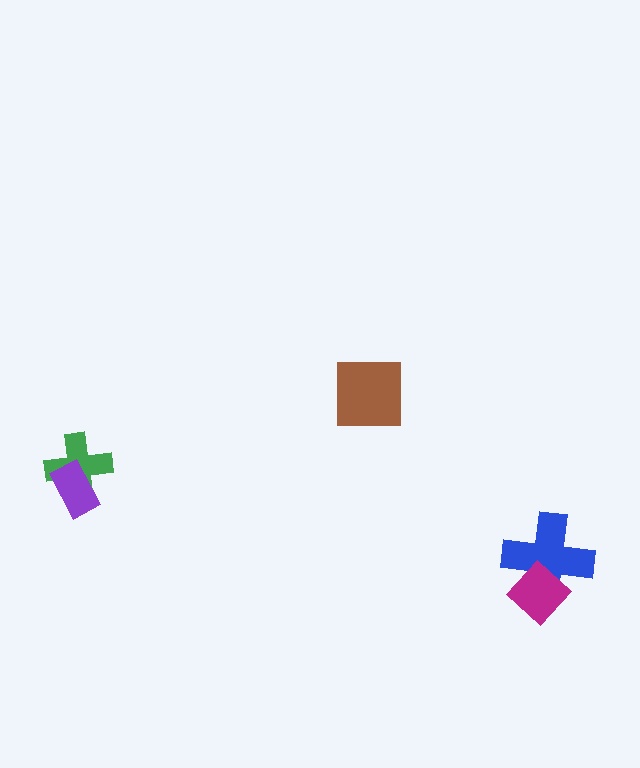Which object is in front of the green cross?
The purple rectangle is in front of the green cross.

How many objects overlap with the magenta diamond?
1 object overlaps with the magenta diamond.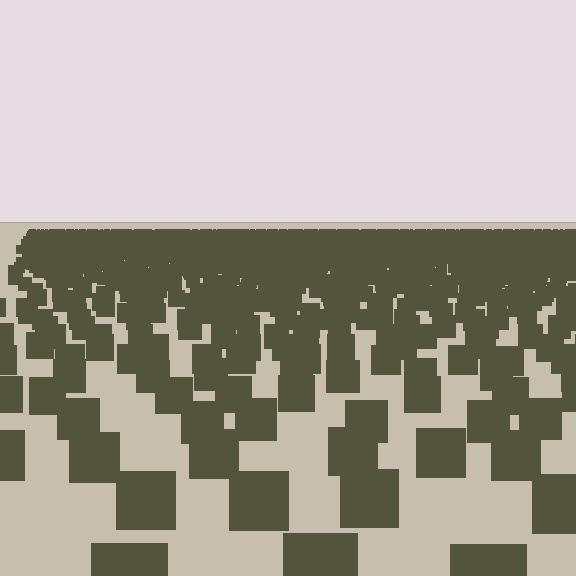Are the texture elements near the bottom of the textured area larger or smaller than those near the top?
Larger. Near the bottom, elements are closer to the viewer and appear at a bigger on-screen size.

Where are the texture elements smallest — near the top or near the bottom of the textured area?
Near the top.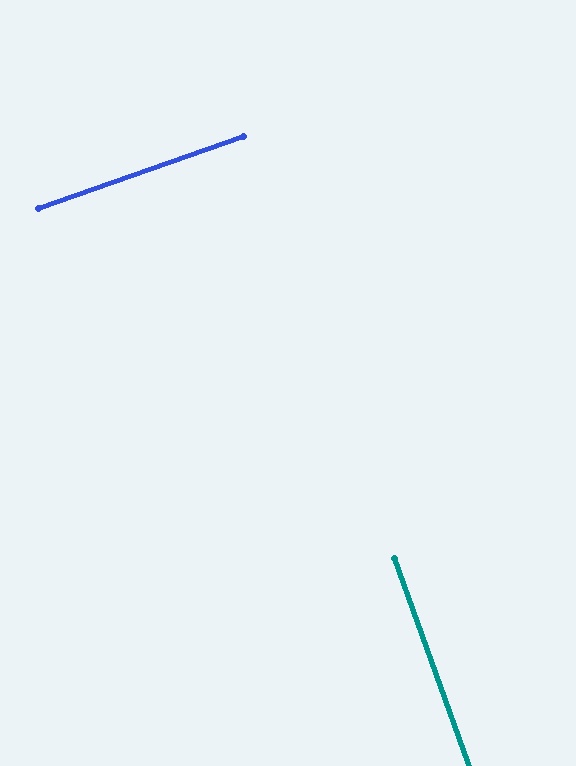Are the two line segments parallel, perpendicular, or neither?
Perpendicular — they meet at approximately 89°.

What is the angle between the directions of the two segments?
Approximately 89 degrees.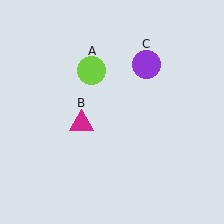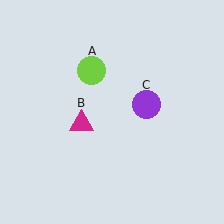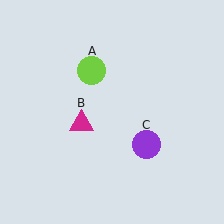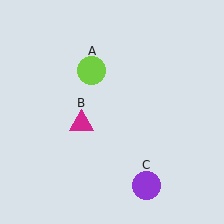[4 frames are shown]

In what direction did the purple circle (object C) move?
The purple circle (object C) moved down.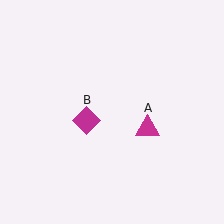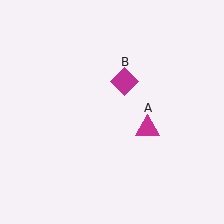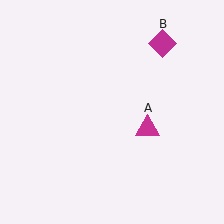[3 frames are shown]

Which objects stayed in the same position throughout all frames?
Magenta triangle (object A) remained stationary.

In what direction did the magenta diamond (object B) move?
The magenta diamond (object B) moved up and to the right.